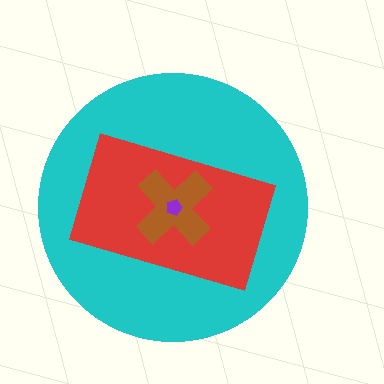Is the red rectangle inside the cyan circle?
Yes.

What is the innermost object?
The purple pentagon.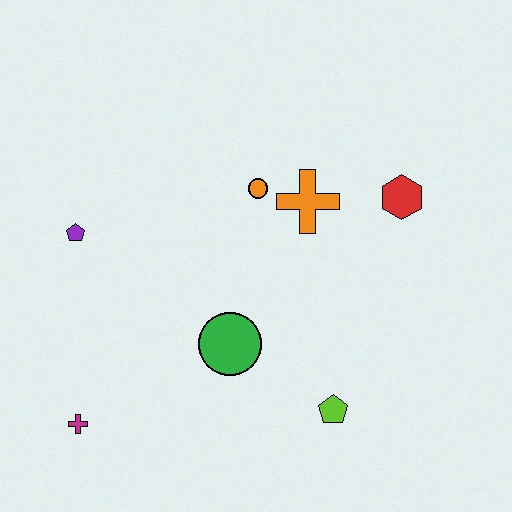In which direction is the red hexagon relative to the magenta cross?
The red hexagon is to the right of the magenta cross.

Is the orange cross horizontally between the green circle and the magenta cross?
No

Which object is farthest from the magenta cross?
The red hexagon is farthest from the magenta cross.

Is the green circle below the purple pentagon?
Yes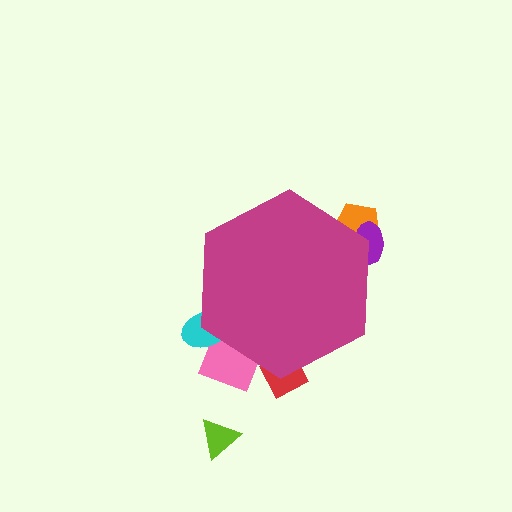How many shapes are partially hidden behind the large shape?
5 shapes are partially hidden.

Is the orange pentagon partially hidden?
Yes, the orange pentagon is partially hidden behind the magenta hexagon.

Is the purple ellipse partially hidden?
Yes, the purple ellipse is partially hidden behind the magenta hexagon.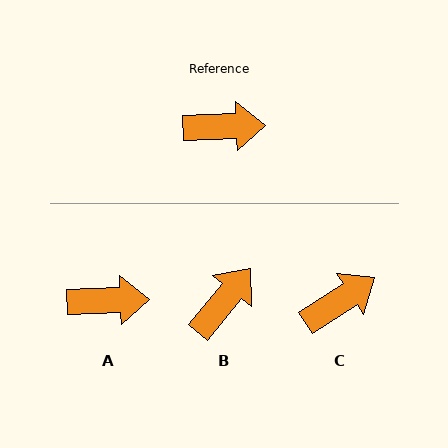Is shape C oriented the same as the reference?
No, it is off by about 31 degrees.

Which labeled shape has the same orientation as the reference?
A.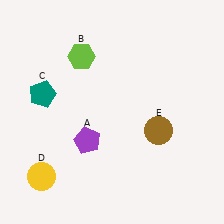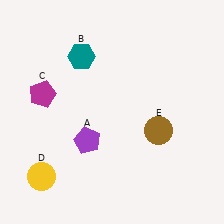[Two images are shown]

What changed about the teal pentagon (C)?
In Image 1, C is teal. In Image 2, it changed to magenta.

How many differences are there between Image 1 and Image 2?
There are 2 differences between the two images.